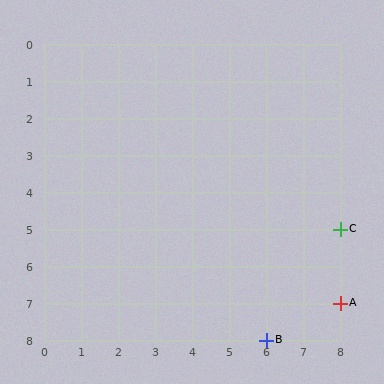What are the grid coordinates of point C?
Point C is at grid coordinates (8, 5).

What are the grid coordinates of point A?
Point A is at grid coordinates (8, 7).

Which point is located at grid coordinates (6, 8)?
Point B is at (6, 8).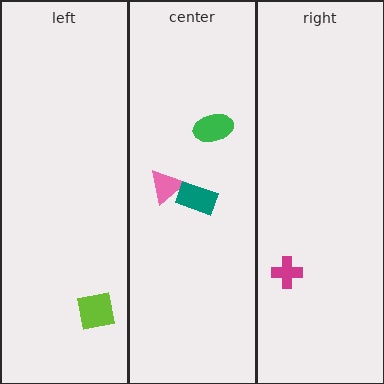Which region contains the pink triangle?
The center region.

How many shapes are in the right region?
1.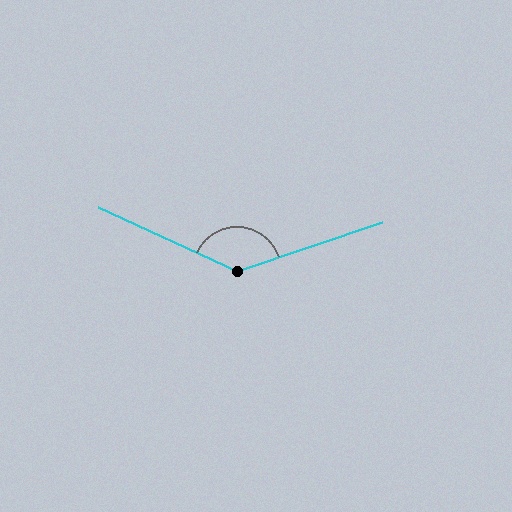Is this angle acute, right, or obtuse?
It is obtuse.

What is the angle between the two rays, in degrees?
Approximately 137 degrees.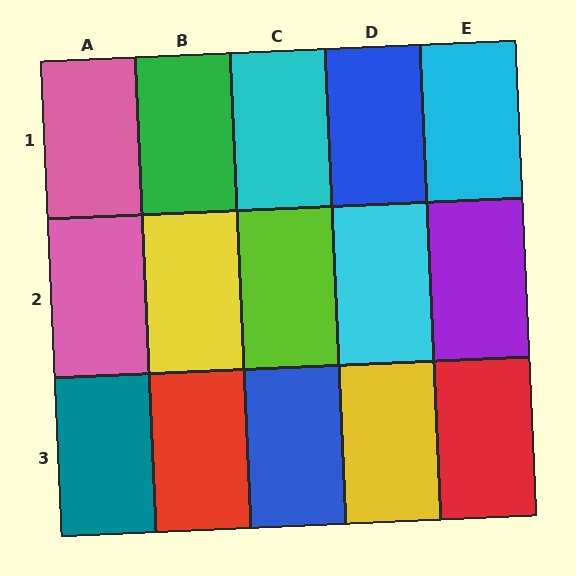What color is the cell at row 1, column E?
Cyan.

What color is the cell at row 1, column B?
Green.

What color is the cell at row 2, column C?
Lime.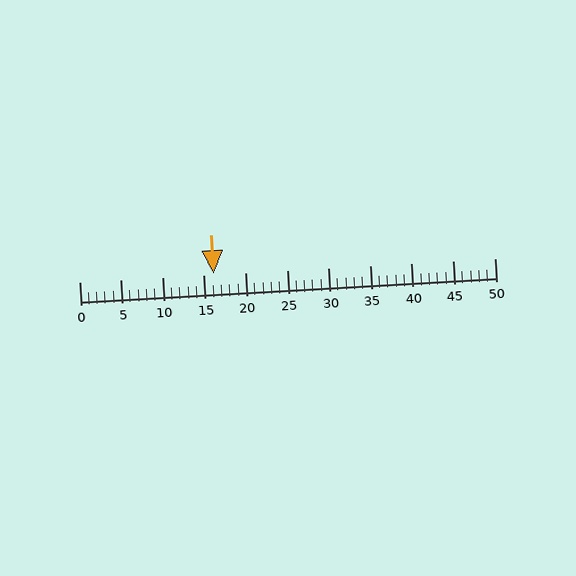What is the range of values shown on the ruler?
The ruler shows values from 0 to 50.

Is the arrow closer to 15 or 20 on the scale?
The arrow is closer to 15.